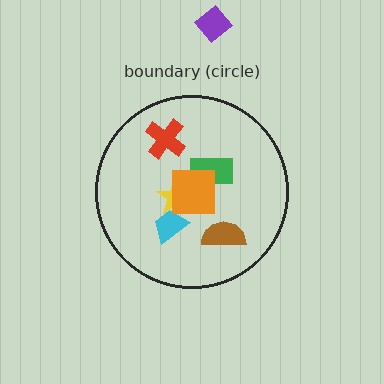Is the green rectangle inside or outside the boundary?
Inside.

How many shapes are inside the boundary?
6 inside, 1 outside.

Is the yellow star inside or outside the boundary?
Inside.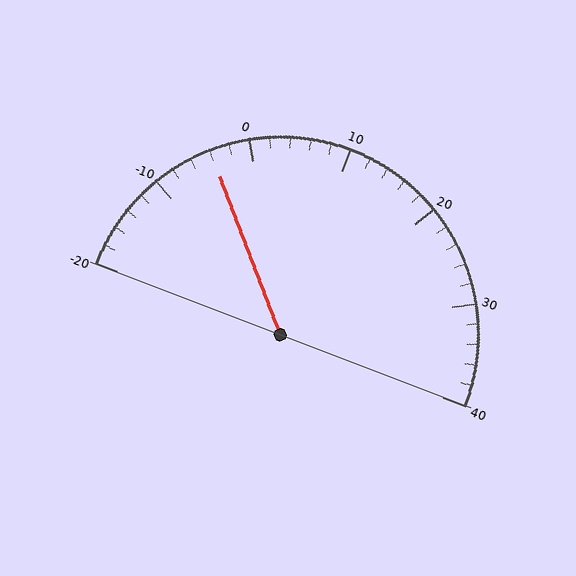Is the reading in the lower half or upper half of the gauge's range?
The reading is in the lower half of the range (-20 to 40).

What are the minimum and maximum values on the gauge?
The gauge ranges from -20 to 40.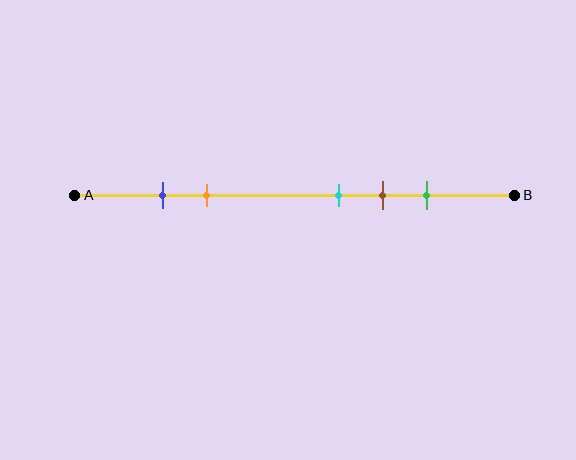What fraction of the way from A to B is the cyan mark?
The cyan mark is approximately 60% (0.6) of the way from A to B.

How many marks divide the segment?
There are 5 marks dividing the segment.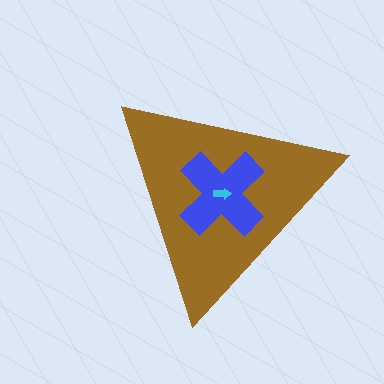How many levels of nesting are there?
3.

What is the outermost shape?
The brown triangle.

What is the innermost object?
The cyan arrow.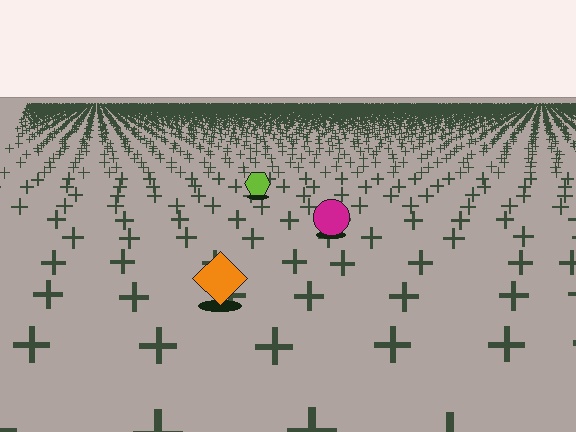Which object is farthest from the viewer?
The lime hexagon is farthest from the viewer. It appears smaller and the ground texture around it is denser.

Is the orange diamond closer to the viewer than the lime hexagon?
Yes. The orange diamond is closer — you can tell from the texture gradient: the ground texture is coarser near it.